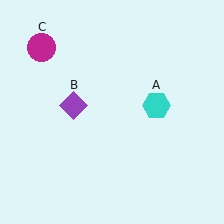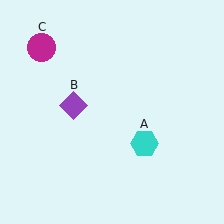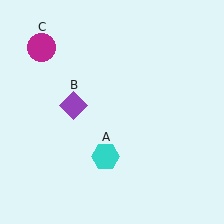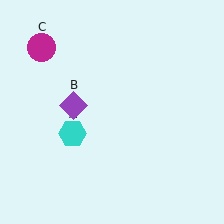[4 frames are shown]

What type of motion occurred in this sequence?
The cyan hexagon (object A) rotated clockwise around the center of the scene.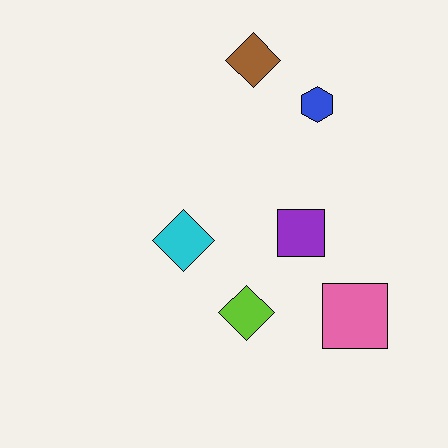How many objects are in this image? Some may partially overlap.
There are 6 objects.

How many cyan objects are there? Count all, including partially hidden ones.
There is 1 cyan object.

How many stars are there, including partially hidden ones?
There are no stars.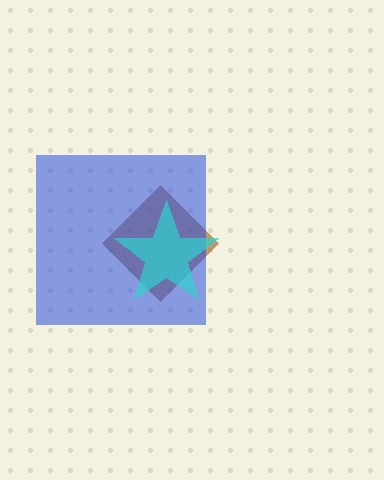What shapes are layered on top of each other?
The layered shapes are: a brown diamond, a blue square, a cyan star.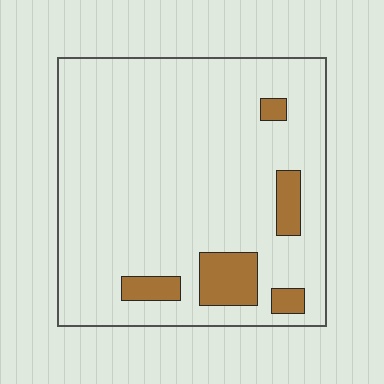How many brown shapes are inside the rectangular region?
5.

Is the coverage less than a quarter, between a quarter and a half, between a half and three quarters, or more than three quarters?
Less than a quarter.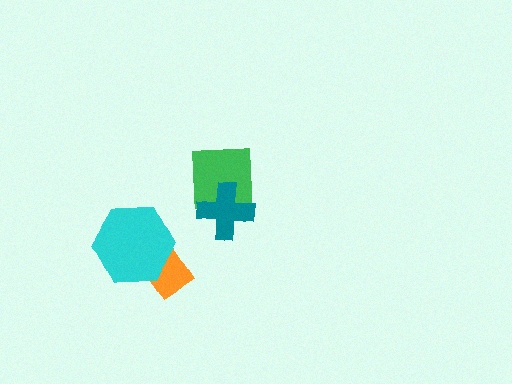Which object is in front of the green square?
The teal cross is in front of the green square.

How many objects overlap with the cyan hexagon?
1 object overlaps with the cyan hexagon.